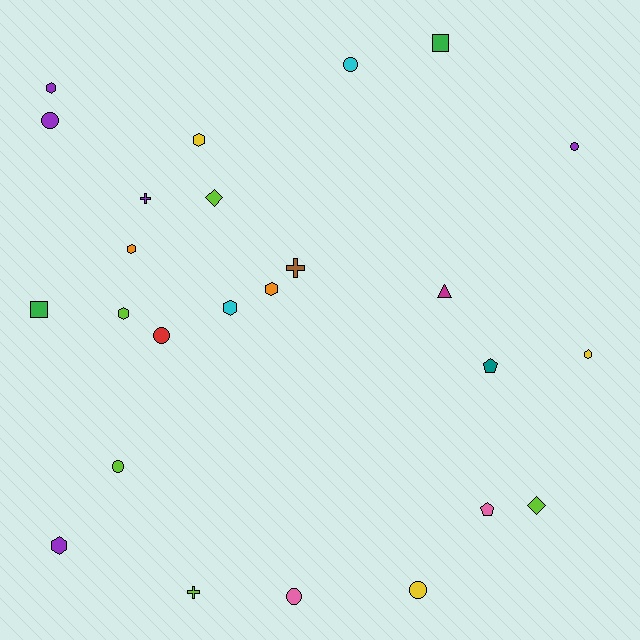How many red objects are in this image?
There is 1 red object.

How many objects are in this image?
There are 25 objects.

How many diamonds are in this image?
There are 2 diamonds.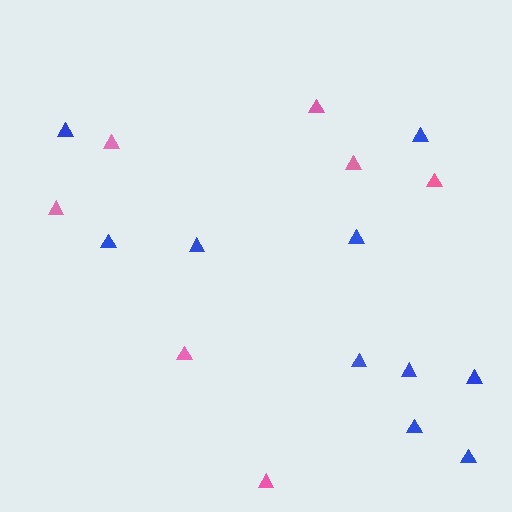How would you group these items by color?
There are 2 groups: one group of blue triangles (10) and one group of pink triangles (7).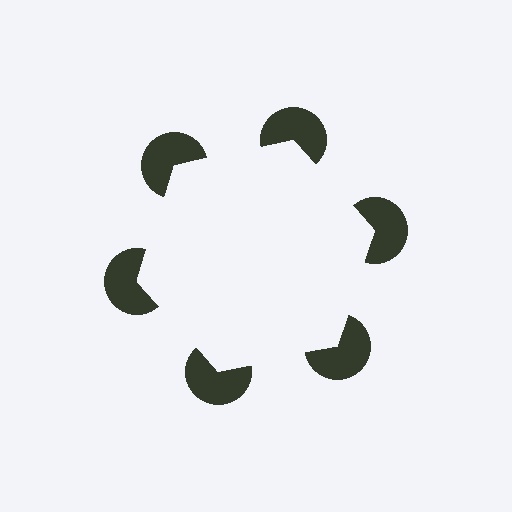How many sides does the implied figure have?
6 sides.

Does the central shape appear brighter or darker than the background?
It typically appears slightly brighter than the background, even though no actual brightness change is drawn.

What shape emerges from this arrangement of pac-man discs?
An illusory hexagon — its edges are inferred from the aligned wedge cuts in the pac-man discs, not physically drawn.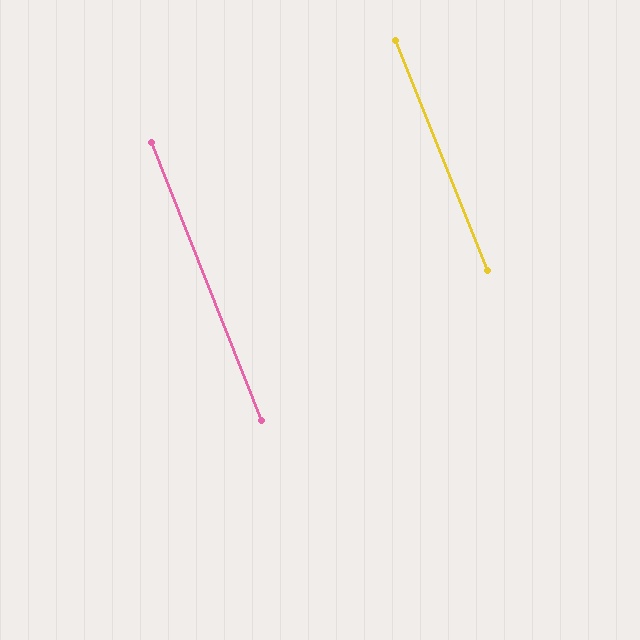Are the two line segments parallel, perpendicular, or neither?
Parallel — their directions differ by only 0.1°.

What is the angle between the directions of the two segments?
Approximately 0 degrees.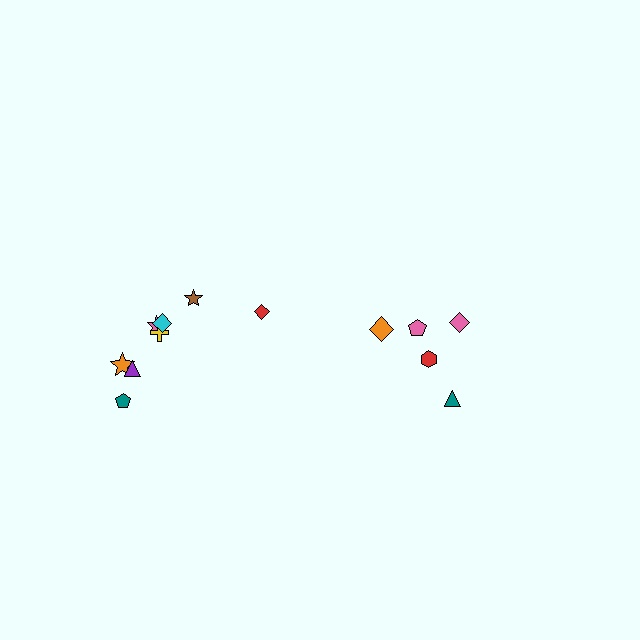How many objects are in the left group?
There are 8 objects.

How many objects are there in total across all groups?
There are 13 objects.